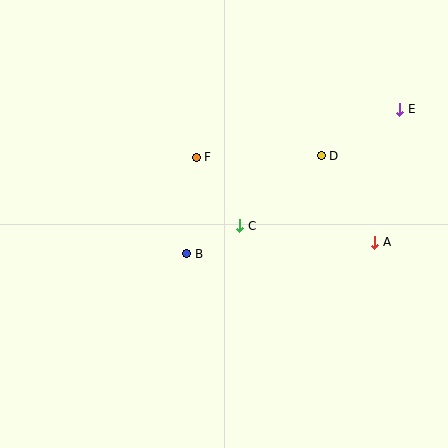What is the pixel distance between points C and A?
The distance between C and A is 136 pixels.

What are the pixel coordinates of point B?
Point B is at (187, 254).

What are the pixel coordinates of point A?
Point A is at (375, 242).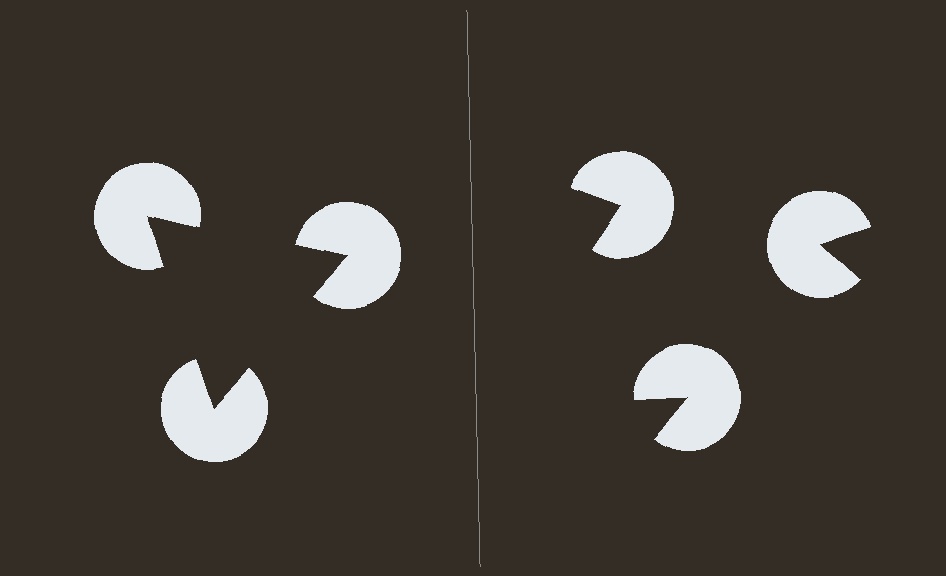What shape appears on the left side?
An illusory triangle.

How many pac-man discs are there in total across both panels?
6 — 3 on each side.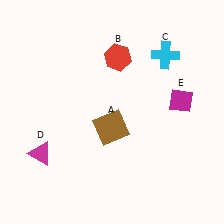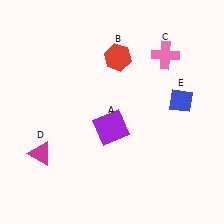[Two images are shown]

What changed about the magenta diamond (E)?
In Image 1, E is magenta. In Image 2, it changed to blue.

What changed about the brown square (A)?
In Image 1, A is brown. In Image 2, it changed to purple.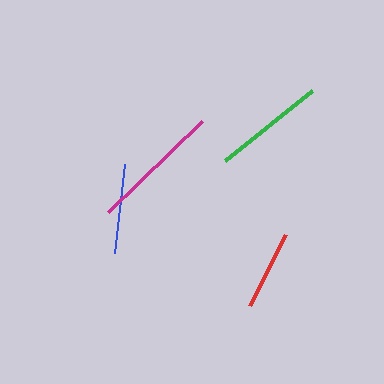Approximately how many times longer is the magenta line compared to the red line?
The magenta line is approximately 1.7 times the length of the red line.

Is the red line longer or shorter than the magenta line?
The magenta line is longer than the red line.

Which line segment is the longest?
The magenta line is the longest at approximately 131 pixels.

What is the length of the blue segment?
The blue segment is approximately 90 pixels long.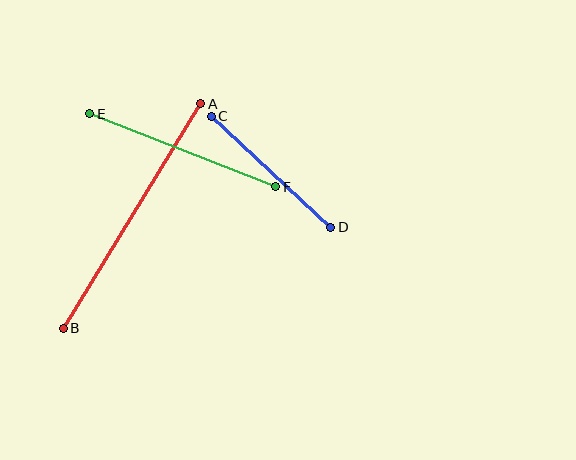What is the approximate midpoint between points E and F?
The midpoint is at approximately (183, 150) pixels.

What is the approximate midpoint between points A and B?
The midpoint is at approximately (132, 216) pixels.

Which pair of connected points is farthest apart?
Points A and B are farthest apart.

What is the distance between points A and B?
The distance is approximately 263 pixels.